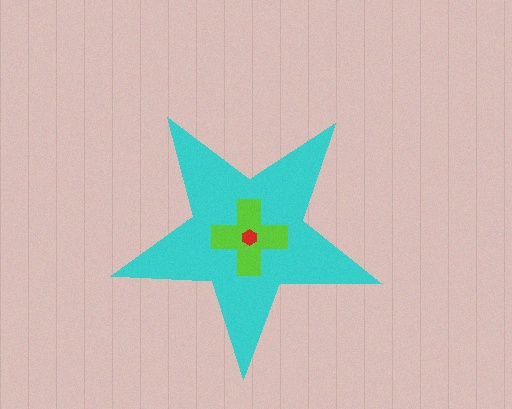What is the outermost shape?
The cyan star.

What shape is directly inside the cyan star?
The lime cross.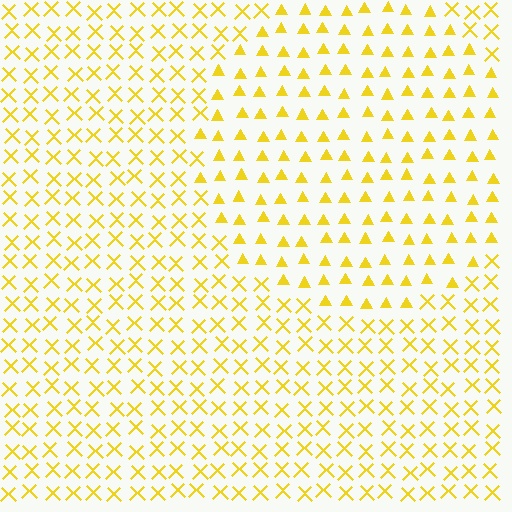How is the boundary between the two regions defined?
The boundary is defined by a change in element shape: triangles inside vs. X marks outside. All elements share the same color and spacing.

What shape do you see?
I see a circle.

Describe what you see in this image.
The image is filled with small yellow elements arranged in a uniform grid. A circle-shaped region contains triangles, while the surrounding area contains X marks. The boundary is defined purely by the change in element shape.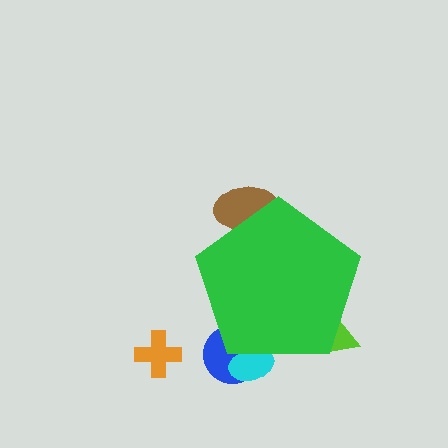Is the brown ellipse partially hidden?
Yes, the brown ellipse is partially hidden behind the green pentagon.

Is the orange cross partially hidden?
No, the orange cross is fully visible.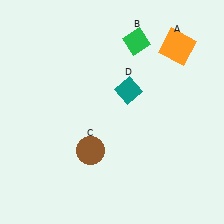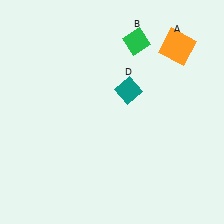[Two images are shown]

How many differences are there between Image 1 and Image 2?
There is 1 difference between the two images.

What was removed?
The brown circle (C) was removed in Image 2.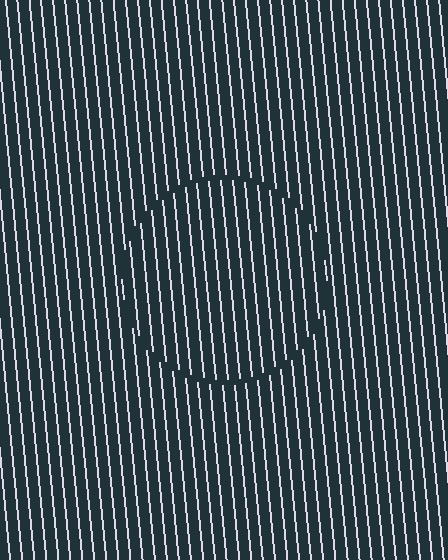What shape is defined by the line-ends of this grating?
An illusory circle. The interior of the shape contains the same grating, shifted by half a period — the contour is defined by the phase discontinuity where line-ends from the inner and outer gratings abut.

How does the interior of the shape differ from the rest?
The interior of the shape contains the same grating, shifted by half a period — the contour is defined by the phase discontinuity where line-ends from the inner and outer gratings abut.